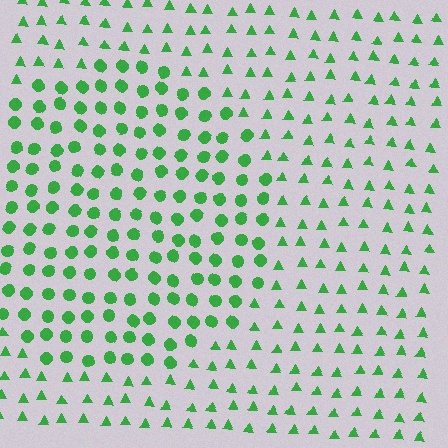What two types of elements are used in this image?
The image uses circles inside the circle region and triangles outside it.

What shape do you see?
I see a circle.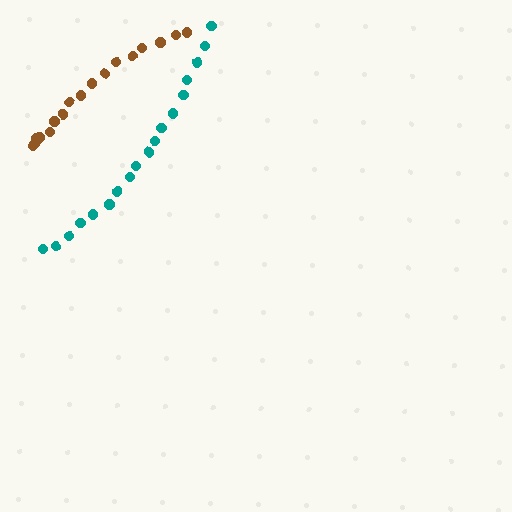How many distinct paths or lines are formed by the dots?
There are 2 distinct paths.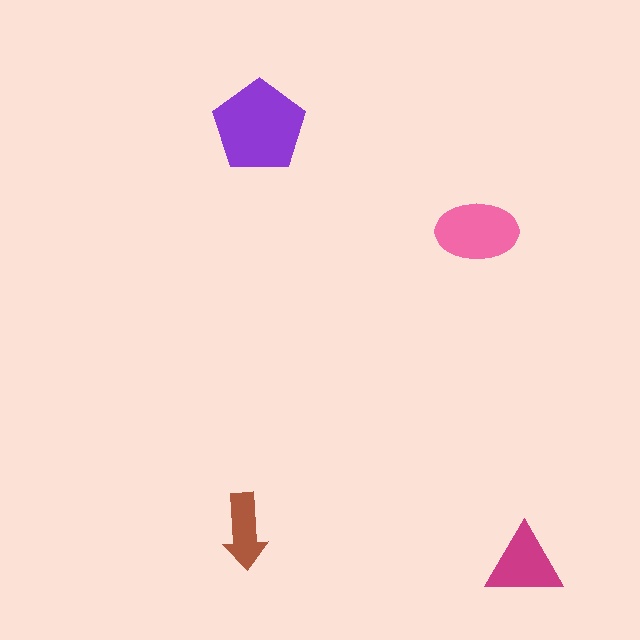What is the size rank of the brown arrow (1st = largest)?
4th.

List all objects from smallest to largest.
The brown arrow, the magenta triangle, the pink ellipse, the purple pentagon.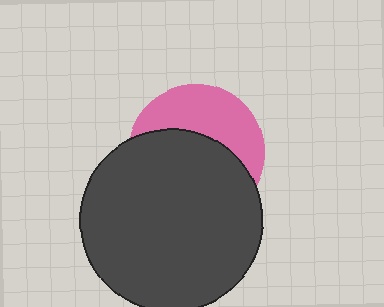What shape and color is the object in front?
The object in front is a dark gray circle.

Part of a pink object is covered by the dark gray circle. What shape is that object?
It is a circle.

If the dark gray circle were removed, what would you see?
You would see the complete pink circle.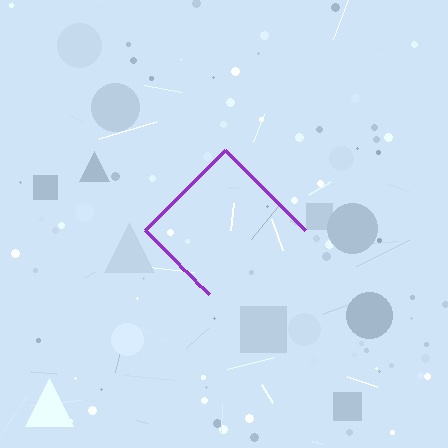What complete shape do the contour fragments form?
The contour fragments form a diamond.